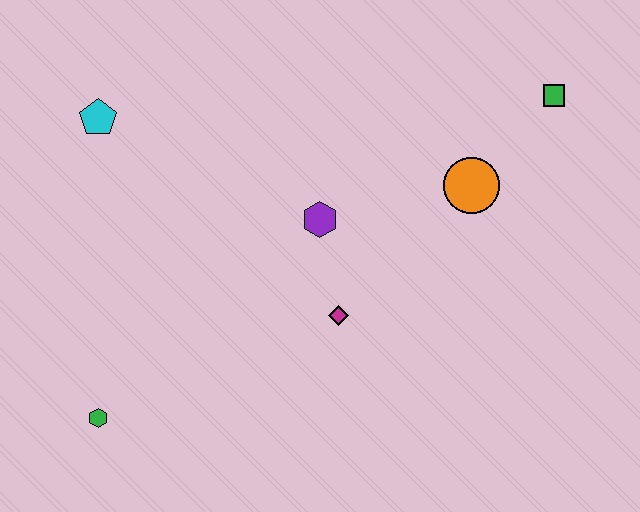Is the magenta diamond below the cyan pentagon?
Yes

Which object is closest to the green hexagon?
The magenta diamond is closest to the green hexagon.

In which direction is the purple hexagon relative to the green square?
The purple hexagon is to the left of the green square.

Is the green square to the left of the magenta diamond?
No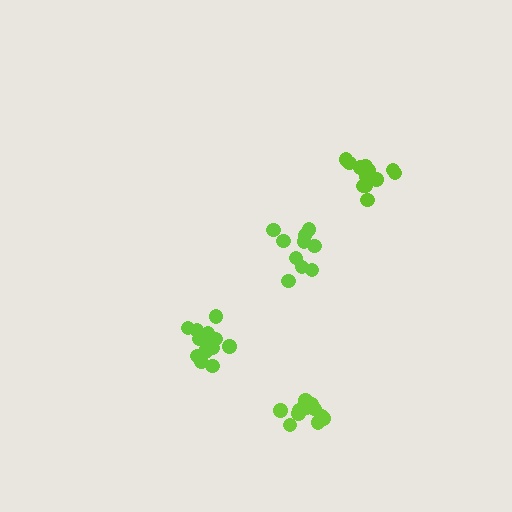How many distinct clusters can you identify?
There are 4 distinct clusters.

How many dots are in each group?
Group 1: 10 dots, Group 2: 12 dots, Group 3: 13 dots, Group 4: 15 dots (50 total).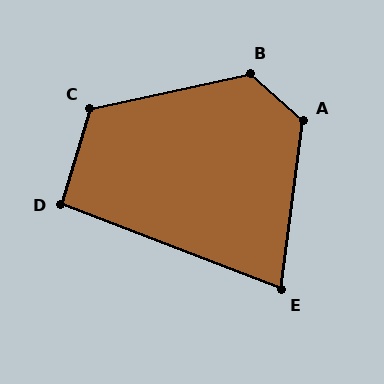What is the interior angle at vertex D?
Approximately 94 degrees (approximately right).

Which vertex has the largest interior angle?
B, at approximately 126 degrees.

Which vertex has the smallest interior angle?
E, at approximately 76 degrees.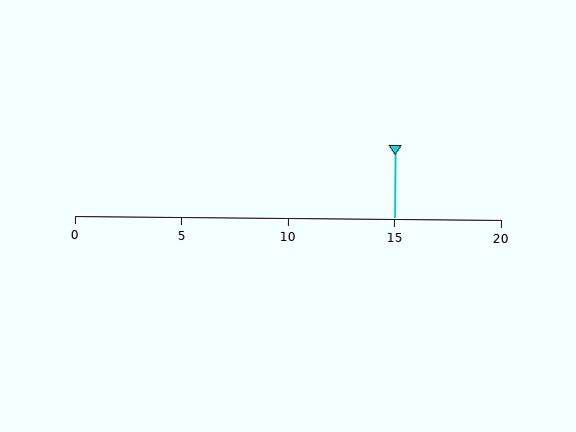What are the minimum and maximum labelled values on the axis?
The axis runs from 0 to 20.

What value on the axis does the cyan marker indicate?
The marker indicates approximately 15.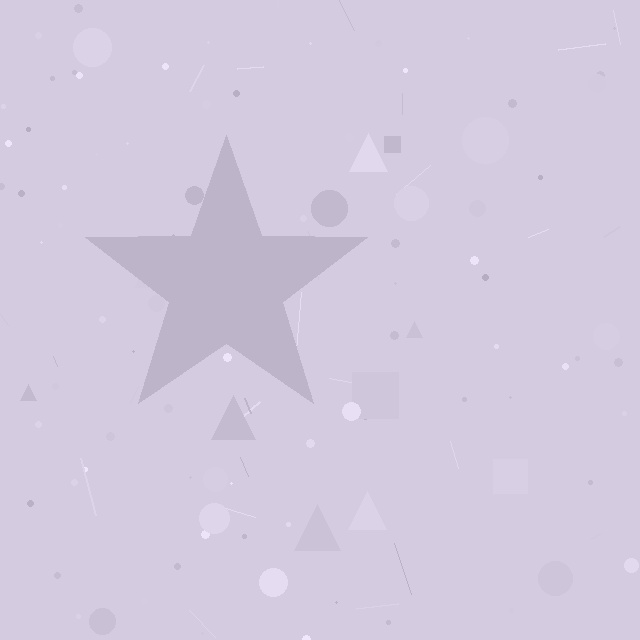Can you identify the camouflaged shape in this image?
The camouflaged shape is a star.